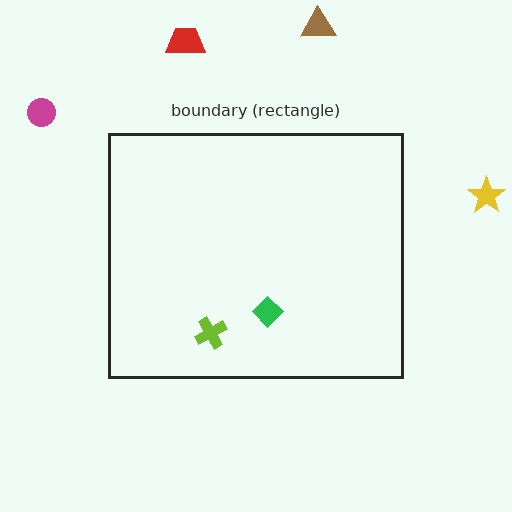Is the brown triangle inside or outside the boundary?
Outside.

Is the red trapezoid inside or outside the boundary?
Outside.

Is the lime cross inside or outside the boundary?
Inside.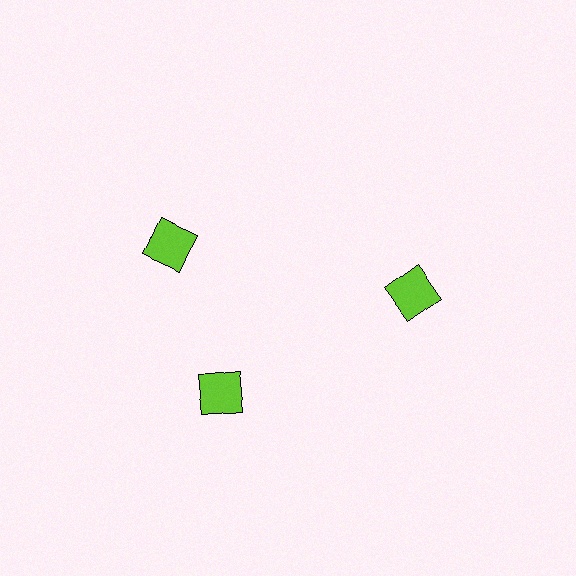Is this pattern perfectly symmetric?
No. The 3 lime squares are arranged in a ring, but one element near the 11 o'clock position is rotated out of alignment along the ring, breaking the 3-fold rotational symmetry.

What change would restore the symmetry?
The symmetry would be restored by rotating it back into even spacing with its neighbors so that all 3 squares sit at equal angles and equal distance from the center.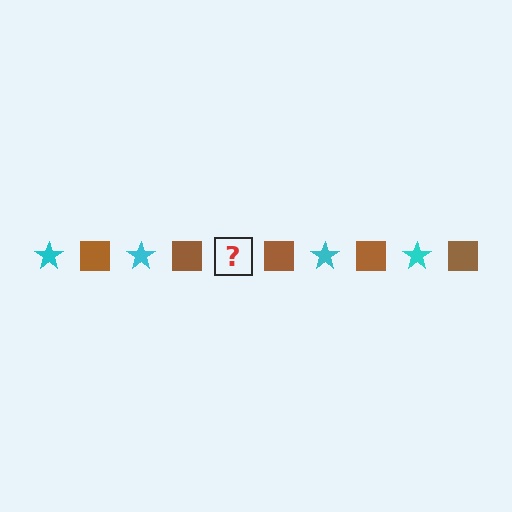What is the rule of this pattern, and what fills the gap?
The rule is that the pattern alternates between cyan star and brown square. The gap should be filled with a cyan star.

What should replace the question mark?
The question mark should be replaced with a cyan star.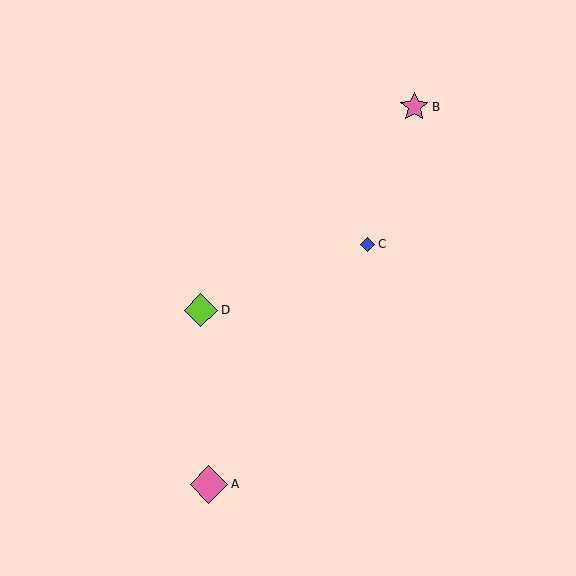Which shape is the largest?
The pink diamond (labeled A) is the largest.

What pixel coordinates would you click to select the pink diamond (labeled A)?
Click at (209, 484) to select the pink diamond A.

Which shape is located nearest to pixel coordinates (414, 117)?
The pink star (labeled B) at (414, 107) is nearest to that location.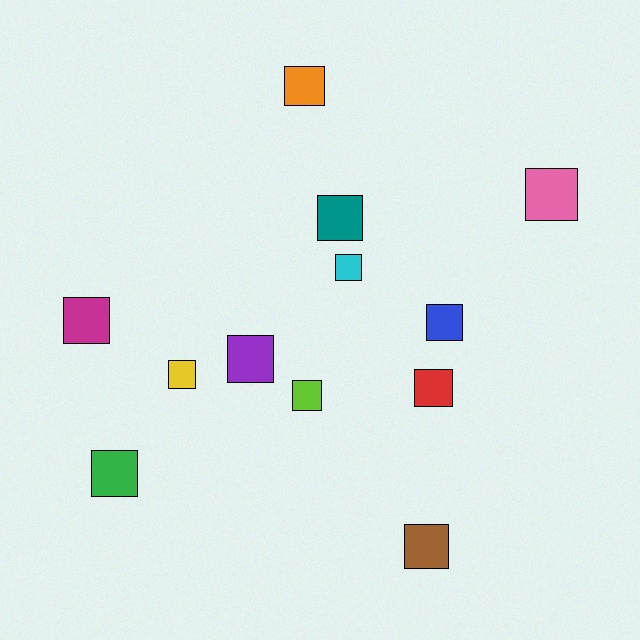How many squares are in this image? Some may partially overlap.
There are 12 squares.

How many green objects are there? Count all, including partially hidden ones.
There is 1 green object.